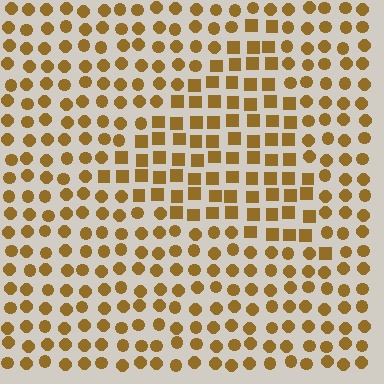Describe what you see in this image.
The image is filled with small brown elements arranged in a uniform grid. A triangle-shaped region contains squares, while the surrounding area contains circles. The boundary is defined purely by the change in element shape.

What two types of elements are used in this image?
The image uses squares inside the triangle region and circles outside it.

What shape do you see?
I see a triangle.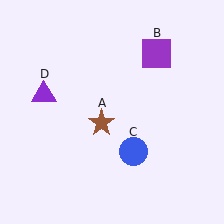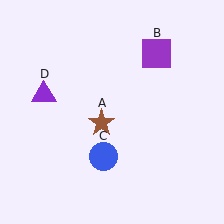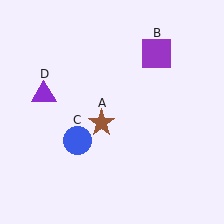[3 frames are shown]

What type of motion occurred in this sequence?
The blue circle (object C) rotated clockwise around the center of the scene.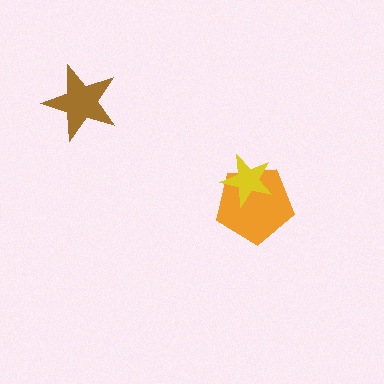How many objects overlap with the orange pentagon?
1 object overlaps with the orange pentagon.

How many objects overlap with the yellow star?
1 object overlaps with the yellow star.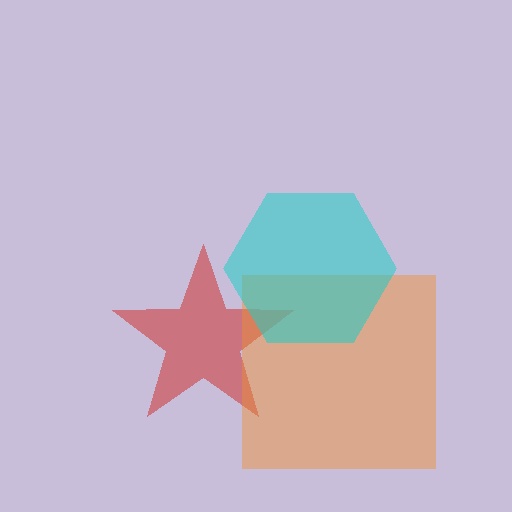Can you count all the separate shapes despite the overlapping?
Yes, there are 3 separate shapes.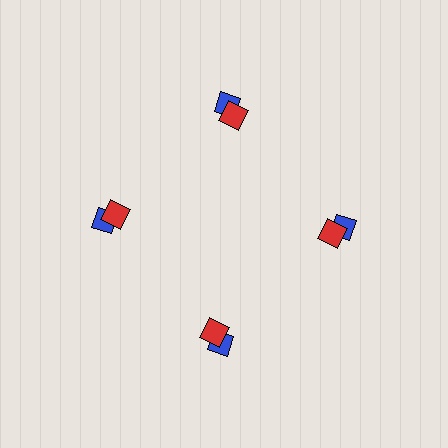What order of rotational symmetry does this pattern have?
This pattern has 4-fold rotational symmetry.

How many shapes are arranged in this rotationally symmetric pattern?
There are 8 shapes, arranged in 4 groups of 2.